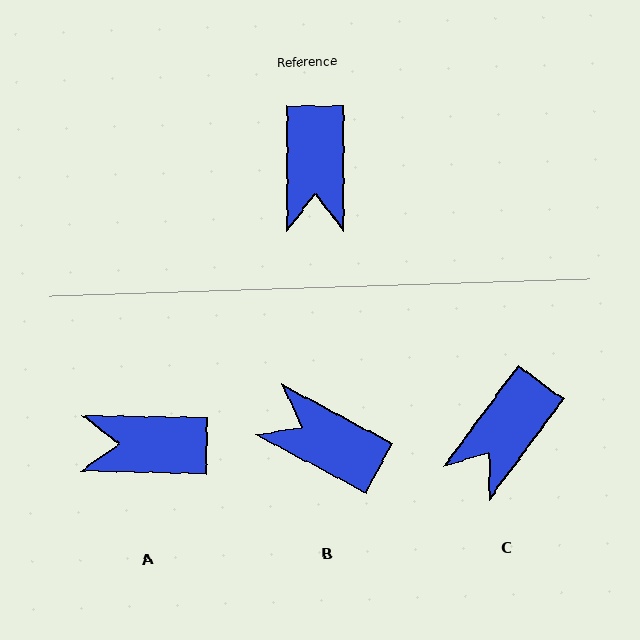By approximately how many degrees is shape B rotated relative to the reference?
Approximately 118 degrees clockwise.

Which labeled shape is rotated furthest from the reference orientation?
B, about 118 degrees away.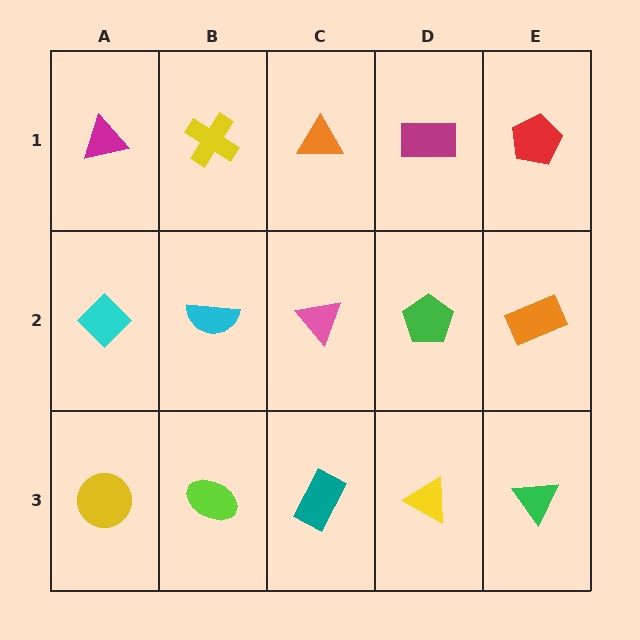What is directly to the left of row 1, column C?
A yellow cross.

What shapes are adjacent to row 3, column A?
A cyan diamond (row 2, column A), a lime ellipse (row 3, column B).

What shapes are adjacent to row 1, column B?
A cyan semicircle (row 2, column B), a magenta triangle (row 1, column A), an orange triangle (row 1, column C).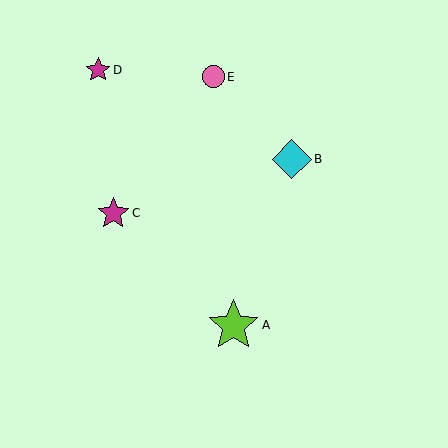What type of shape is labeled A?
Shape A is a lime star.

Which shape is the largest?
The lime star (labeled A) is the largest.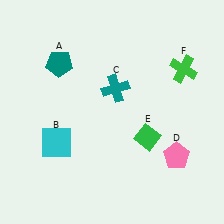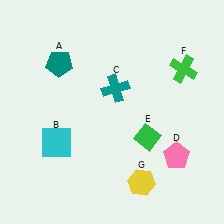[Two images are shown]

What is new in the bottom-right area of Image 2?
A yellow hexagon (G) was added in the bottom-right area of Image 2.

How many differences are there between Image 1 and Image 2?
There is 1 difference between the two images.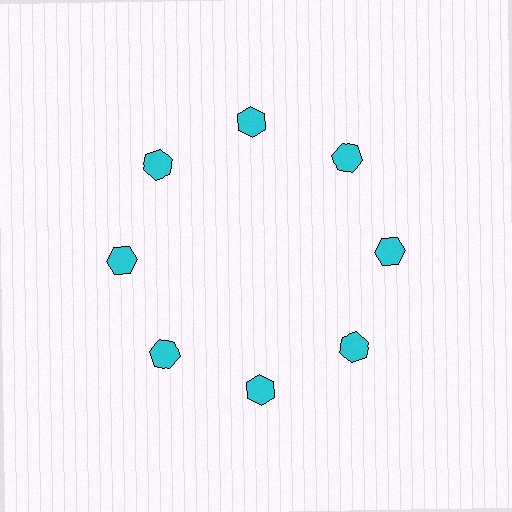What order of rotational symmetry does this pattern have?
This pattern has 8-fold rotational symmetry.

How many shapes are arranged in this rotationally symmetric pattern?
There are 8 shapes, arranged in 8 groups of 1.